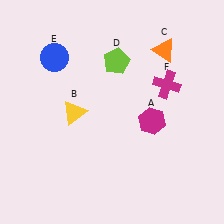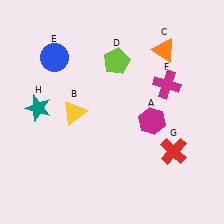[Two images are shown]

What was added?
A red cross (G), a teal star (H) were added in Image 2.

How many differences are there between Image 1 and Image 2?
There are 2 differences between the two images.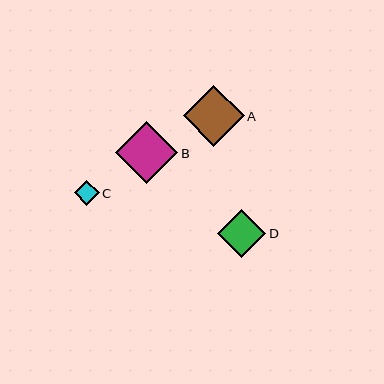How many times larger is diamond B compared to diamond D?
Diamond B is approximately 1.3 times the size of diamond D.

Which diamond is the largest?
Diamond B is the largest with a size of approximately 62 pixels.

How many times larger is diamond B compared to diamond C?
Diamond B is approximately 2.5 times the size of diamond C.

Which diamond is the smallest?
Diamond C is the smallest with a size of approximately 25 pixels.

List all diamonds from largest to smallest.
From largest to smallest: B, A, D, C.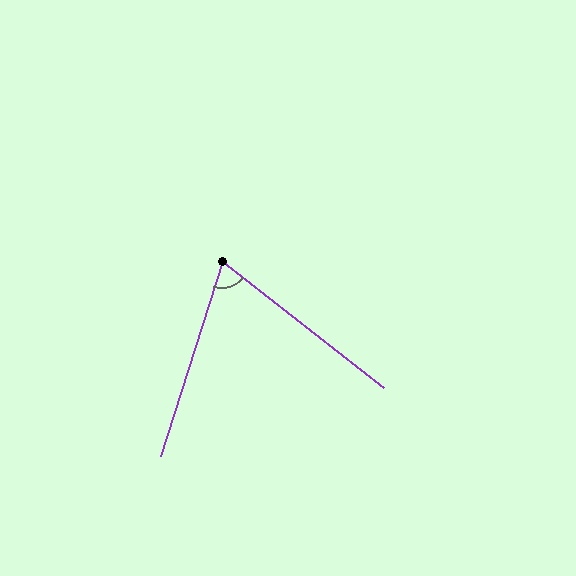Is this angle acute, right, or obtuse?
It is acute.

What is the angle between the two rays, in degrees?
Approximately 70 degrees.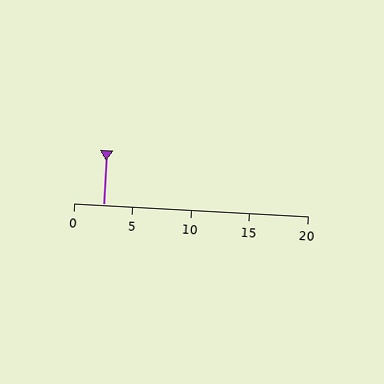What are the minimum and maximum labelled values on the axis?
The axis runs from 0 to 20.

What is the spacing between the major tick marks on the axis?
The major ticks are spaced 5 apart.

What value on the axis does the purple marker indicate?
The marker indicates approximately 2.5.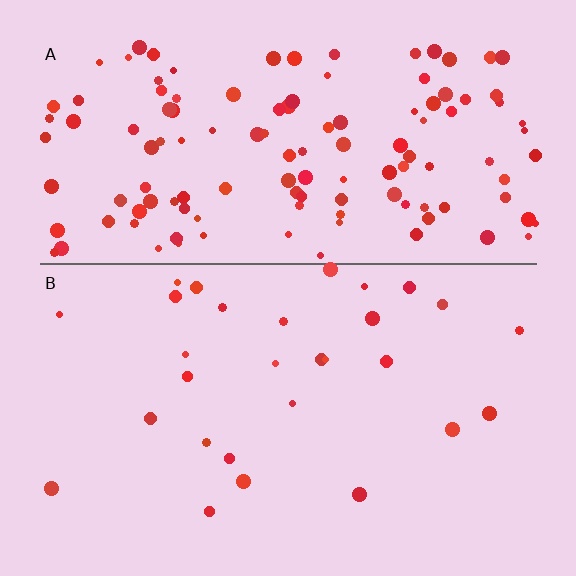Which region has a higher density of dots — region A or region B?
A (the top).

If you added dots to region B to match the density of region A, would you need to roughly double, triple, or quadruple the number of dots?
Approximately quadruple.